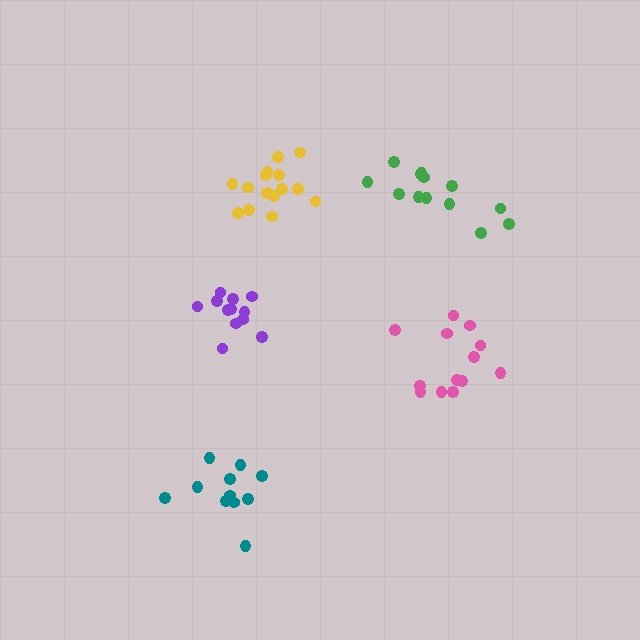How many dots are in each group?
Group 1: 13 dots, Group 2: 13 dots, Group 3: 12 dots, Group 4: 15 dots, Group 5: 11 dots (64 total).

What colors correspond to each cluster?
The clusters are colored: pink, green, purple, yellow, teal.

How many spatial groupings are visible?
There are 5 spatial groupings.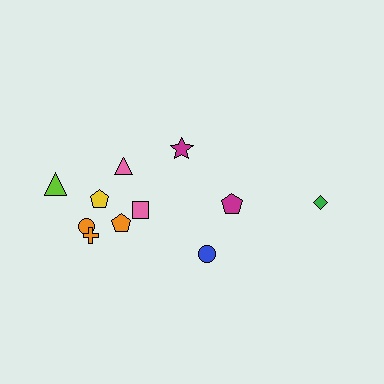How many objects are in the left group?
There are 8 objects.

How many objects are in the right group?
There are 3 objects.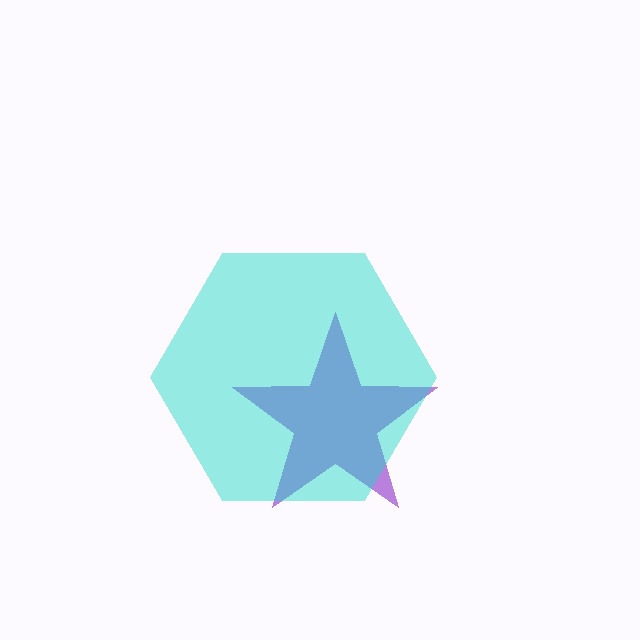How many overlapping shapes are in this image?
There are 2 overlapping shapes in the image.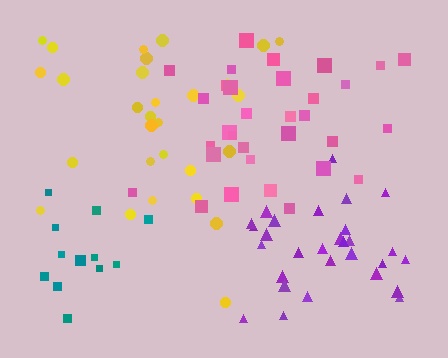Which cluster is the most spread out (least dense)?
Teal.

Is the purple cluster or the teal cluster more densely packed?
Purple.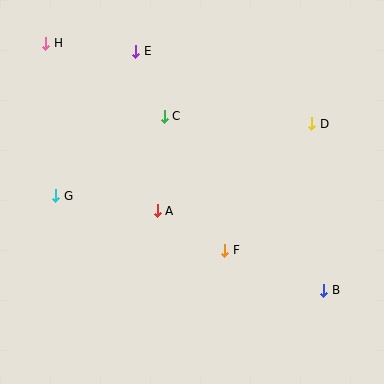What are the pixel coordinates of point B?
Point B is at (324, 290).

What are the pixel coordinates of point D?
Point D is at (312, 124).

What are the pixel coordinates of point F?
Point F is at (225, 250).